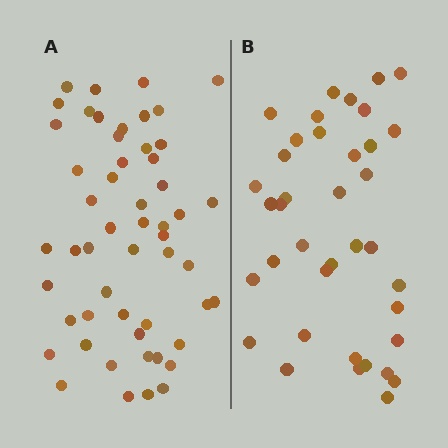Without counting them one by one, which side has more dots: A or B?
Region A (the left region) has more dots.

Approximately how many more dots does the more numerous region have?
Region A has approximately 15 more dots than region B.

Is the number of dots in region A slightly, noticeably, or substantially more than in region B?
Region A has noticeably more, but not dramatically so. The ratio is roughly 1.4 to 1.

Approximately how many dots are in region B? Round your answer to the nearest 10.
About 40 dots. (The exact count is 38, which rounds to 40.)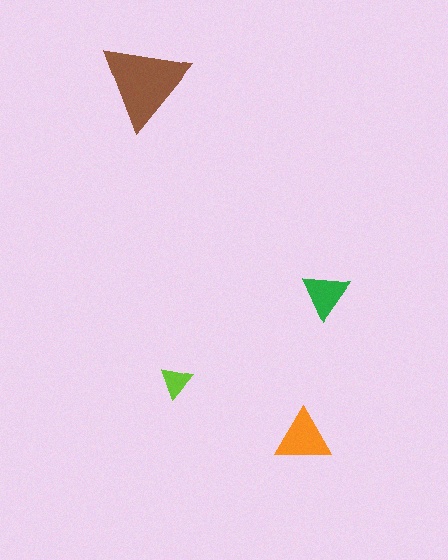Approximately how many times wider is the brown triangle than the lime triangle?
About 3 times wider.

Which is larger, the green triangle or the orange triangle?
The orange one.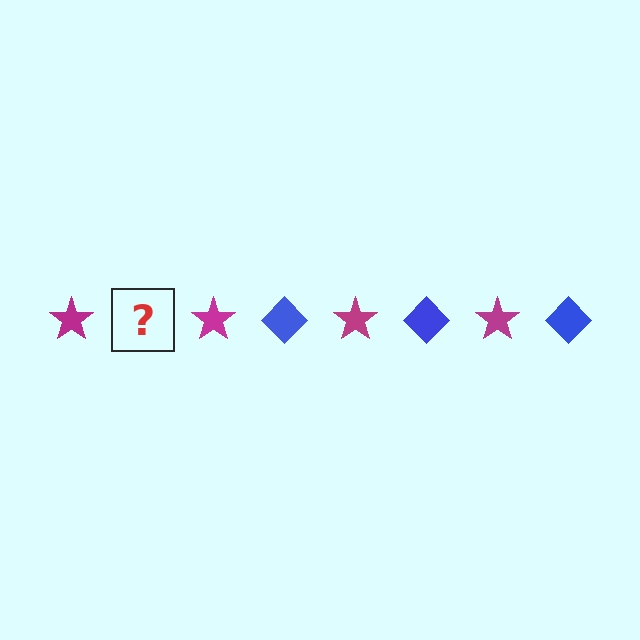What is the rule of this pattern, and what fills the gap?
The rule is that the pattern alternates between magenta star and blue diamond. The gap should be filled with a blue diamond.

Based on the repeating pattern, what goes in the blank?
The blank should be a blue diamond.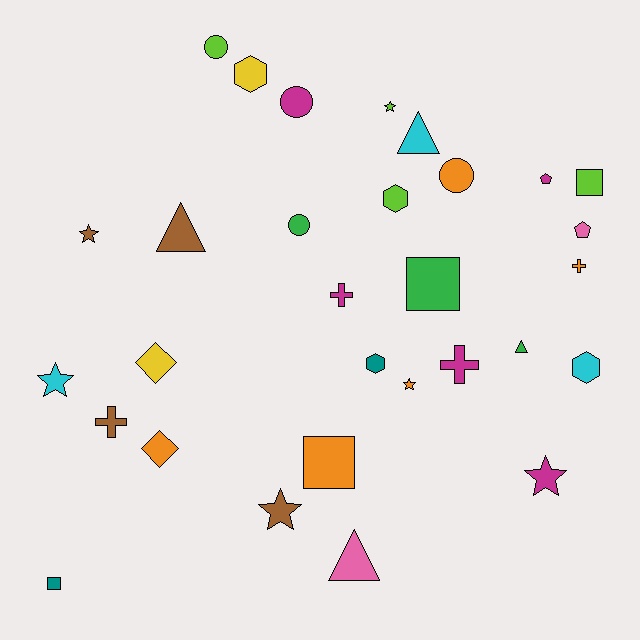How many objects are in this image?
There are 30 objects.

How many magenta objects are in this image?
There are 5 magenta objects.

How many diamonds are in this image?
There are 2 diamonds.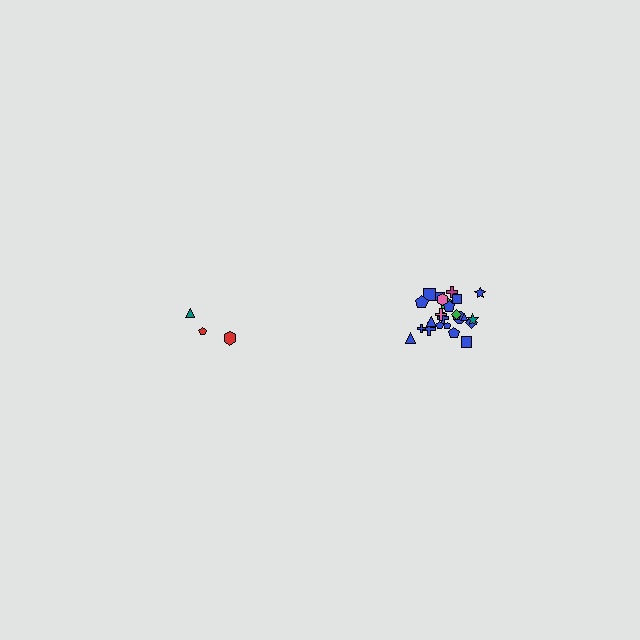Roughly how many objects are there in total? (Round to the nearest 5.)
Roughly 30 objects in total.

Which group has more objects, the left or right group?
The right group.